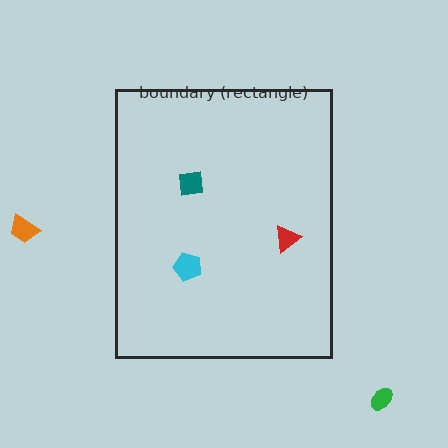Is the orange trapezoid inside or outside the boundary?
Outside.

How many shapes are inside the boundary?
3 inside, 2 outside.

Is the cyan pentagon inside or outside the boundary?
Inside.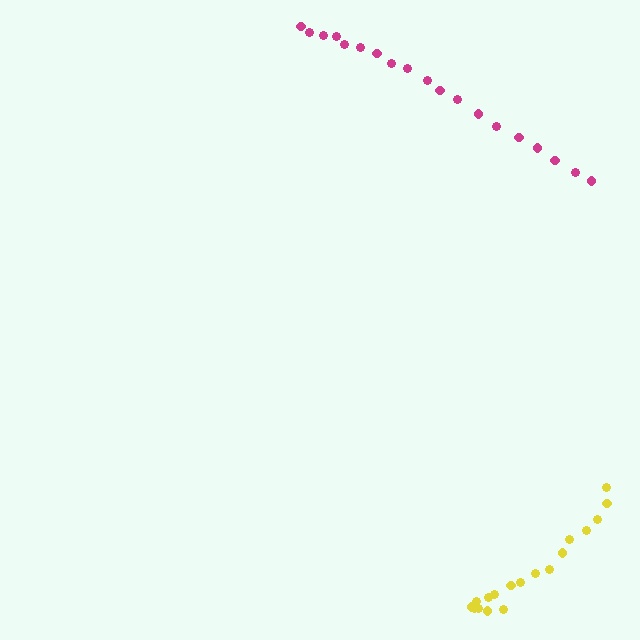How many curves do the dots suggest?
There are 2 distinct paths.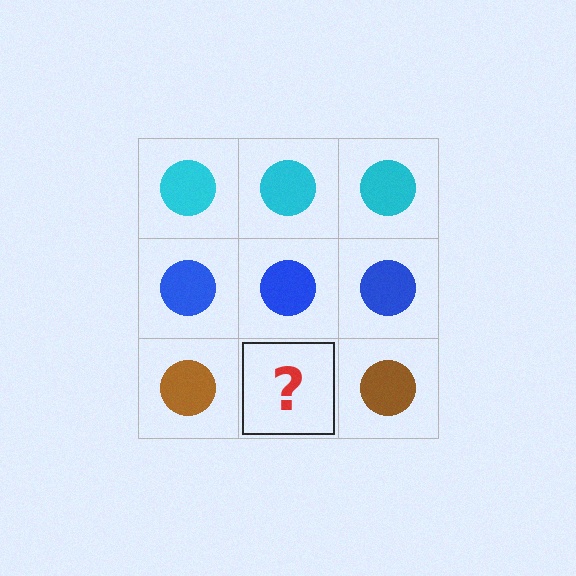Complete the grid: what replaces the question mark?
The question mark should be replaced with a brown circle.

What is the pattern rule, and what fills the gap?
The rule is that each row has a consistent color. The gap should be filled with a brown circle.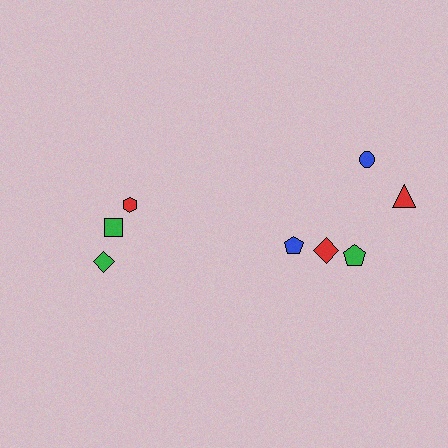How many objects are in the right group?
There are 5 objects.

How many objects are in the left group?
There are 3 objects.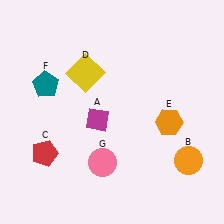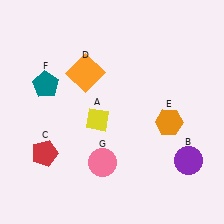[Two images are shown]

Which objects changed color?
A changed from magenta to yellow. B changed from orange to purple. D changed from yellow to orange.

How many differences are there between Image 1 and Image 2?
There are 3 differences between the two images.